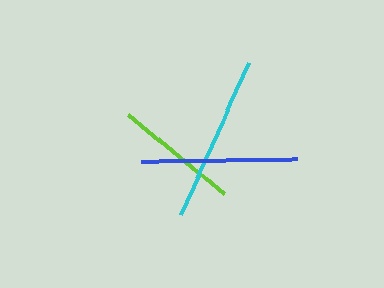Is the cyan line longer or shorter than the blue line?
The cyan line is longer than the blue line.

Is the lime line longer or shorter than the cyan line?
The cyan line is longer than the lime line.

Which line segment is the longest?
The cyan line is the longest at approximately 166 pixels.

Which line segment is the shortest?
The lime line is the shortest at approximately 124 pixels.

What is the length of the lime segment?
The lime segment is approximately 124 pixels long.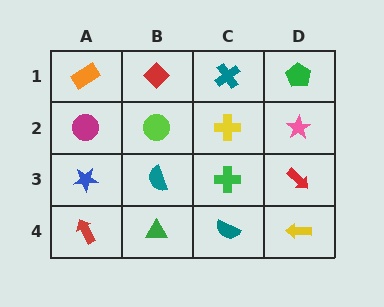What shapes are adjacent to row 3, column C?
A yellow cross (row 2, column C), a teal semicircle (row 4, column C), a teal semicircle (row 3, column B), a red arrow (row 3, column D).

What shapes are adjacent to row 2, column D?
A green pentagon (row 1, column D), a red arrow (row 3, column D), a yellow cross (row 2, column C).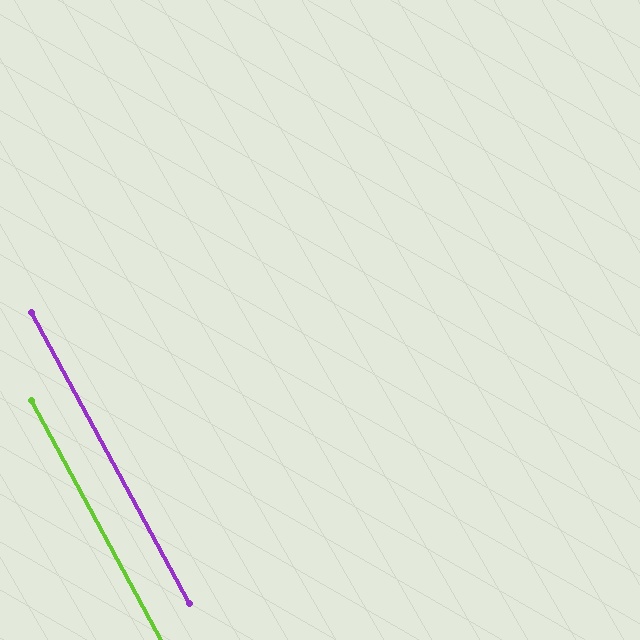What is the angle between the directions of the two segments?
Approximately 0 degrees.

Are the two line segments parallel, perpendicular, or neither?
Parallel — their directions differ by only 0.0°.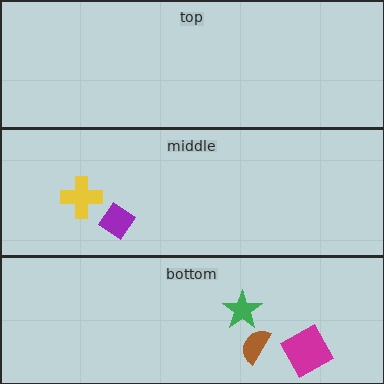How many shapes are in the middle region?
2.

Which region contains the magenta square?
The bottom region.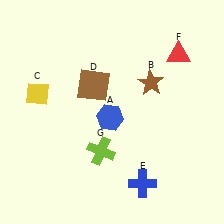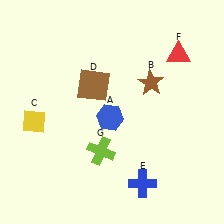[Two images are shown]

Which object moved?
The yellow diamond (C) moved down.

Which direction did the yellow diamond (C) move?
The yellow diamond (C) moved down.